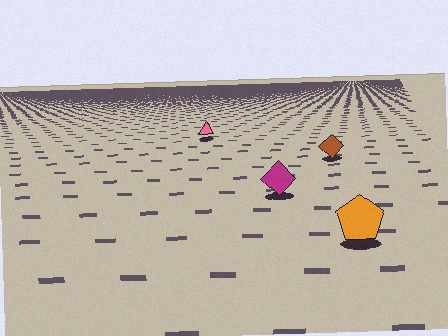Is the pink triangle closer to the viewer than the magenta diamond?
No. The magenta diamond is closer — you can tell from the texture gradient: the ground texture is coarser near it.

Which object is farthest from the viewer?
The pink triangle is farthest from the viewer. It appears smaller and the ground texture around it is denser.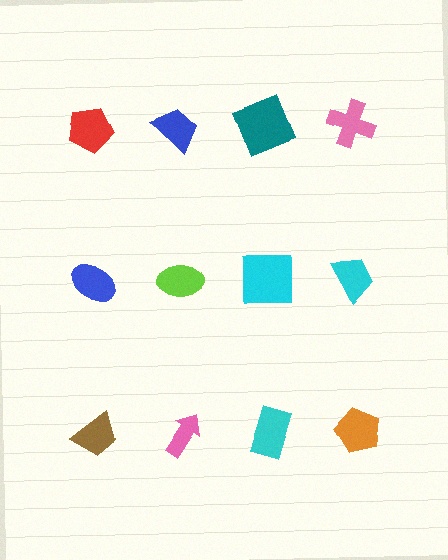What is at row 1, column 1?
A red pentagon.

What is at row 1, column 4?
A pink cross.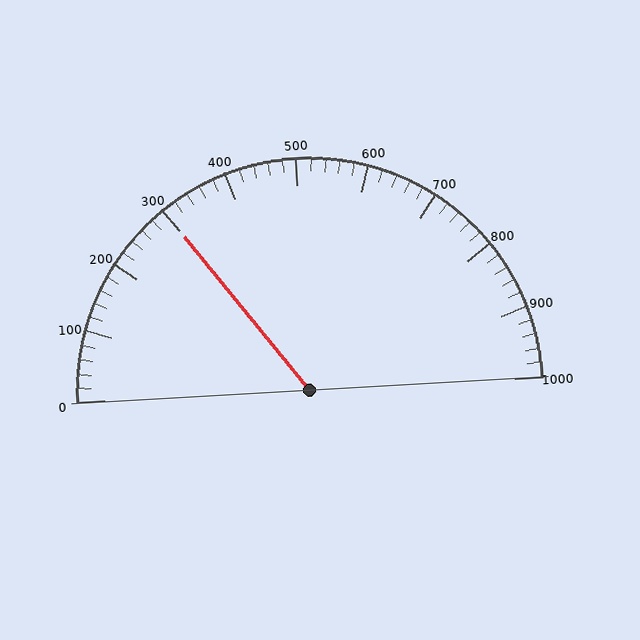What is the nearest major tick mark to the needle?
The nearest major tick mark is 300.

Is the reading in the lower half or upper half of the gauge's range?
The reading is in the lower half of the range (0 to 1000).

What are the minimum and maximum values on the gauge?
The gauge ranges from 0 to 1000.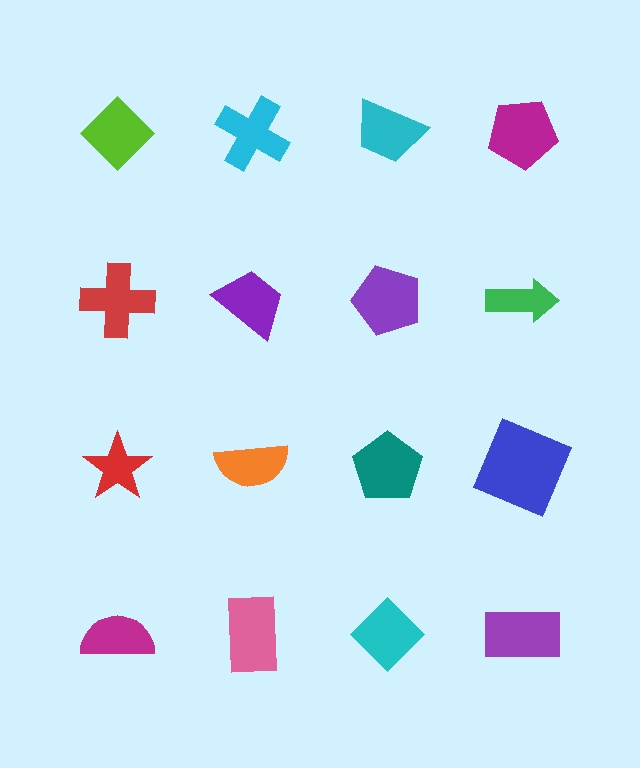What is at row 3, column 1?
A red star.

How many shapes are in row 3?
4 shapes.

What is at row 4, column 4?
A purple rectangle.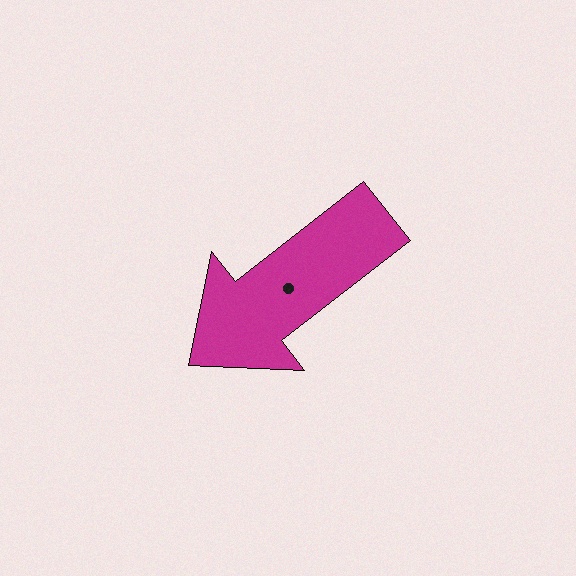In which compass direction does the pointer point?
Southwest.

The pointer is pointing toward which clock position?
Roughly 8 o'clock.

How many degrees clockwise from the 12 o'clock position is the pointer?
Approximately 232 degrees.